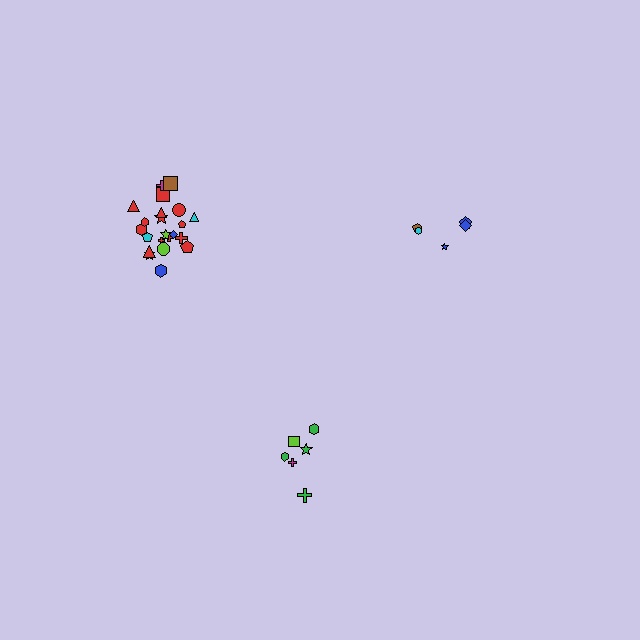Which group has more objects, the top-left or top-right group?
The top-left group.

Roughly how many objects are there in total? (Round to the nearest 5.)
Roughly 35 objects in total.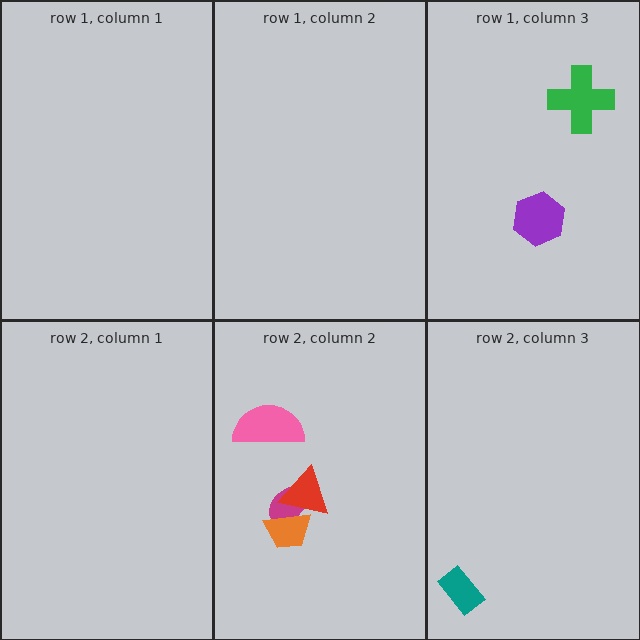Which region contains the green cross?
The row 1, column 3 region.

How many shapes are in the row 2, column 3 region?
1.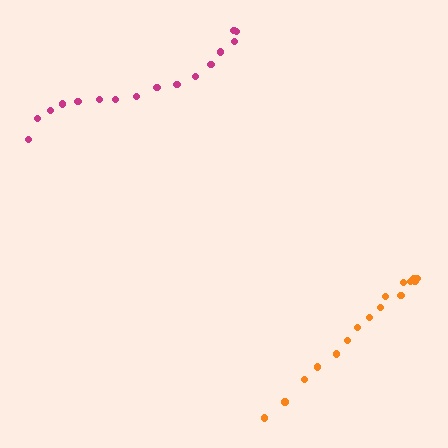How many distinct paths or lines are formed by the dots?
There are 2 distinct paths.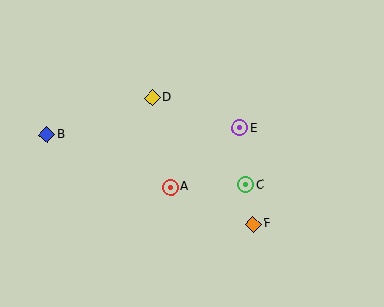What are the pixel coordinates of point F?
Point F is at (253, 224).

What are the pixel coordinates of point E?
Point E is at (240, 128).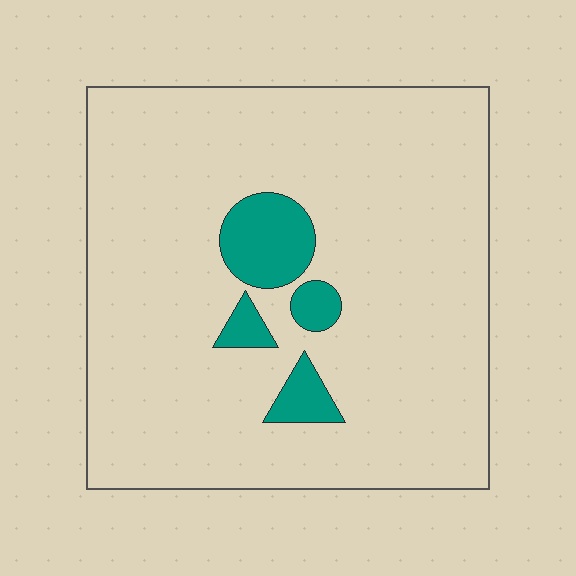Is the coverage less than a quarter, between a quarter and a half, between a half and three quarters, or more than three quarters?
Less than a quarter.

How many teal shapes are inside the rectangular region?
4.